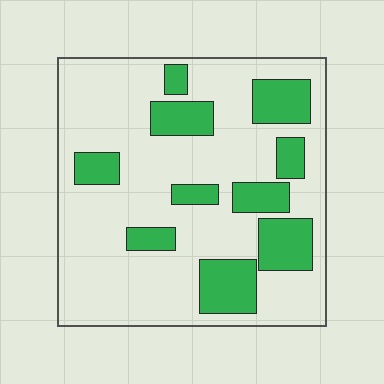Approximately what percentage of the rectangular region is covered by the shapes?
Approximately 25%.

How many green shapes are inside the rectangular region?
10.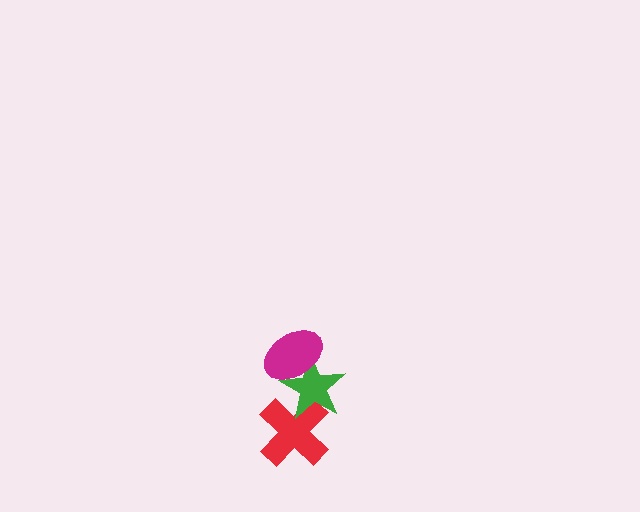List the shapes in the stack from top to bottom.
From top to bottom: the magenta ellipse, the green star, the red cross.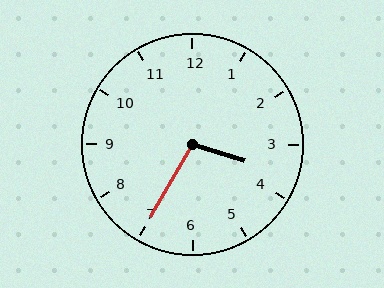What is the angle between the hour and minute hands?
Approximately 102 degrees.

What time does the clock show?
3:35.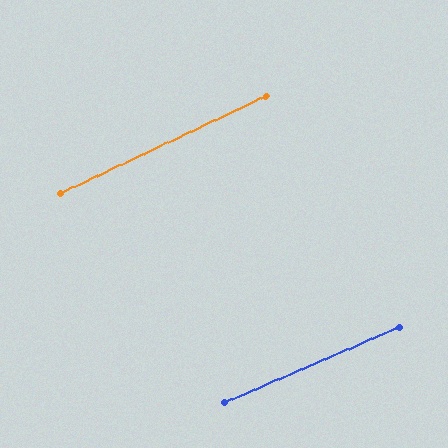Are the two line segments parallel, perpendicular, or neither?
Parallel — their directions differ by only 1.7°.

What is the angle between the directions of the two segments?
Approximately 2 degrees.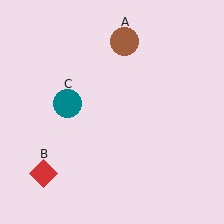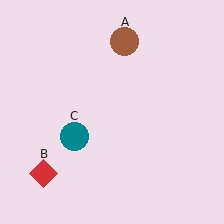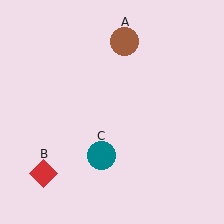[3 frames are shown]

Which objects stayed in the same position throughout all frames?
Brown circle (object A) and red diamond (object B) remained stationary.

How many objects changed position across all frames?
1 object changed position: teal circle (object C).